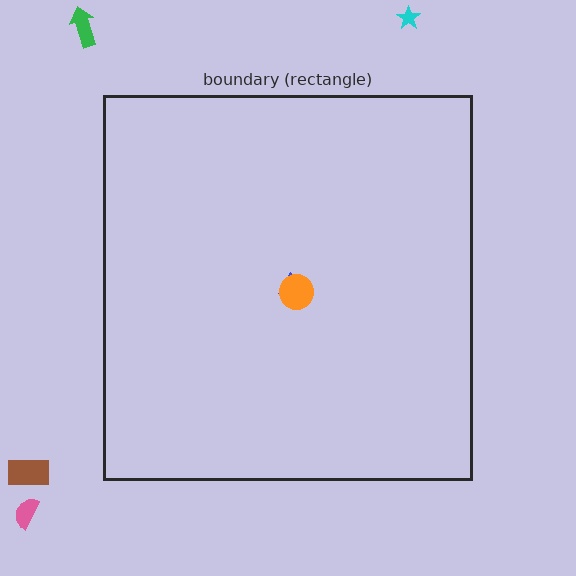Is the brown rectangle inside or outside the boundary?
Outside.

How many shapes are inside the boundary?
2 inside, 4 outside.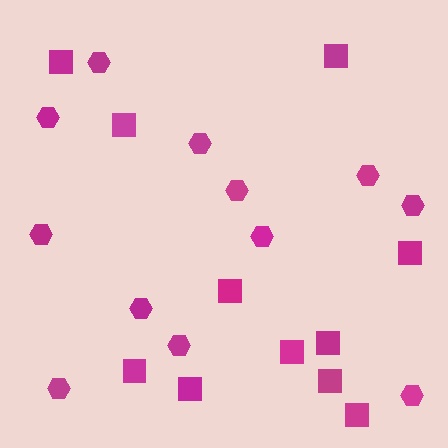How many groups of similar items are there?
There are 2 groups: one group of squares (11) and one group of hexagons (12).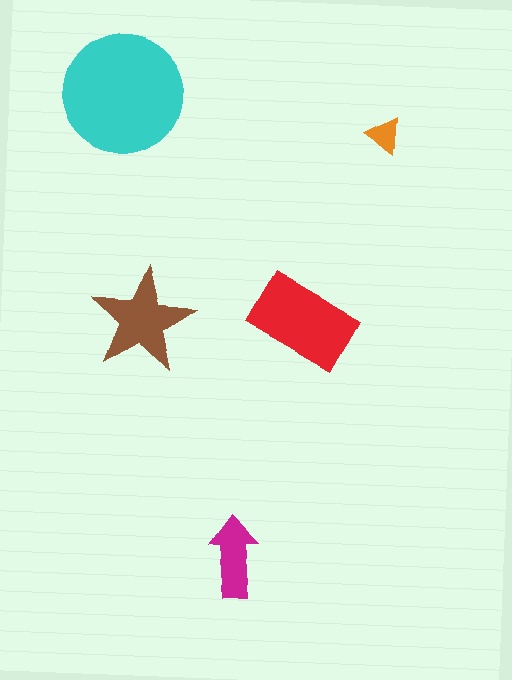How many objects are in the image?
There are 5 objects in the image.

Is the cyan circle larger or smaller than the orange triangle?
Larger.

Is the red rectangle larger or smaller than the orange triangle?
Larger.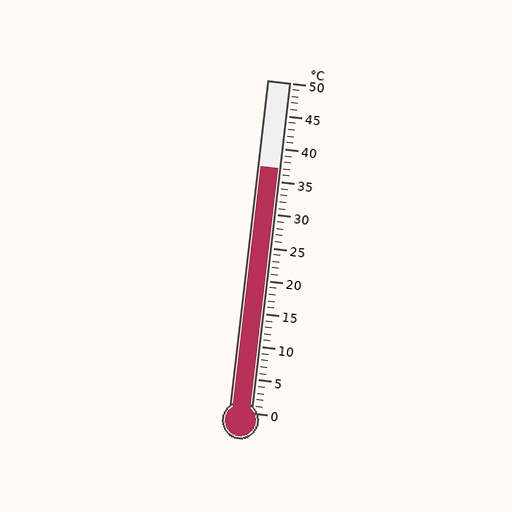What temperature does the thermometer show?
The thermometer shows approximately 37°C.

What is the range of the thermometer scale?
The thermometer scale ranges from 0°C to 50°C.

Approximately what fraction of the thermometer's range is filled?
The thermometer is filled to approximately 75% of its range.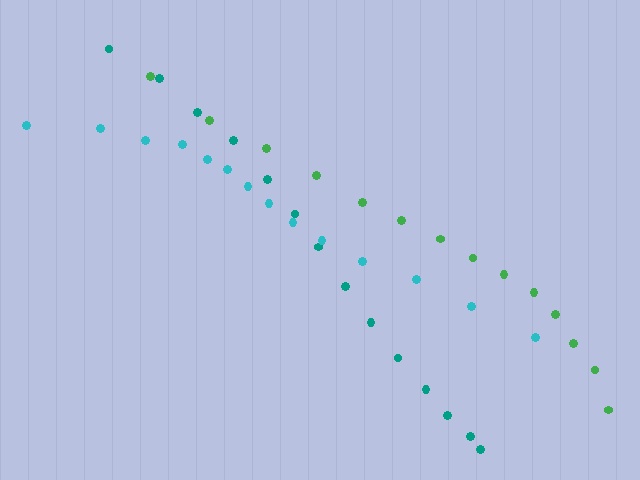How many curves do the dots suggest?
There are 3 distinct paths.